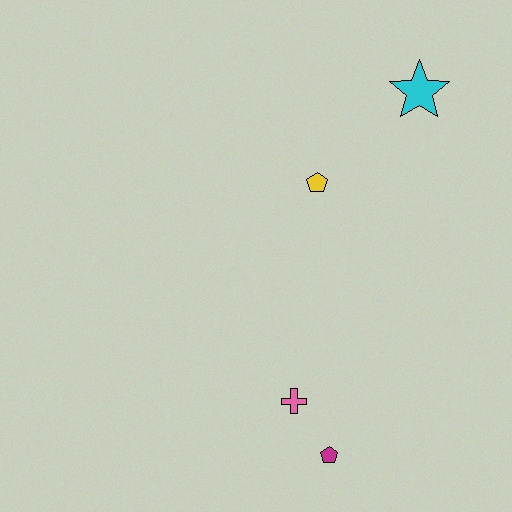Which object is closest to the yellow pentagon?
The cyan star is closest to the yellow pentagon.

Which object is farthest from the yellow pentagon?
The magenta pentagon is farthest from the yellow pentagon.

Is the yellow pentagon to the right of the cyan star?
No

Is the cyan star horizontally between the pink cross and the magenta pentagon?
No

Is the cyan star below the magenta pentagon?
No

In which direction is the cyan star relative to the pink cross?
The cyan star is above the pink cross.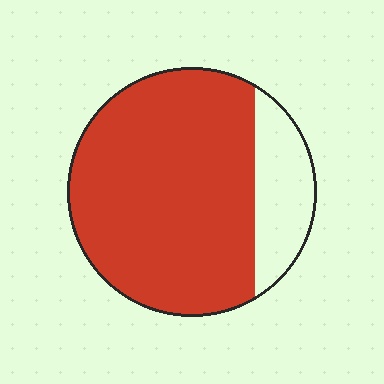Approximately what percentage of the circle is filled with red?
Approximately 80%.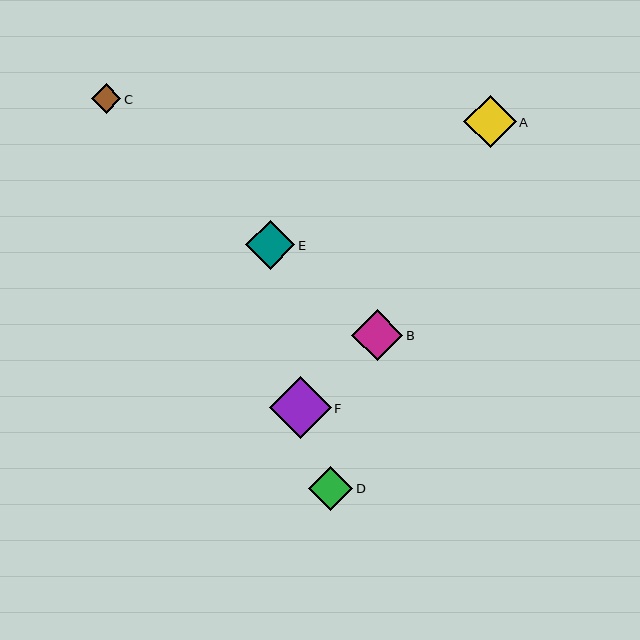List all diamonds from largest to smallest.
From largest to smallest: F, A, B, E, D, C.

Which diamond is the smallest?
Diamond C is the smallest with a size of approximately 30 pixels.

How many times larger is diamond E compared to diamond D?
Diamond E is approximately 1.1 times the size of diamond D.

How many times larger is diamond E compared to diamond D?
Diamond E is approximately 1.1 times the size of diamond D.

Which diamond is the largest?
Diamond F is the largest with a size of approximately 62 pixels.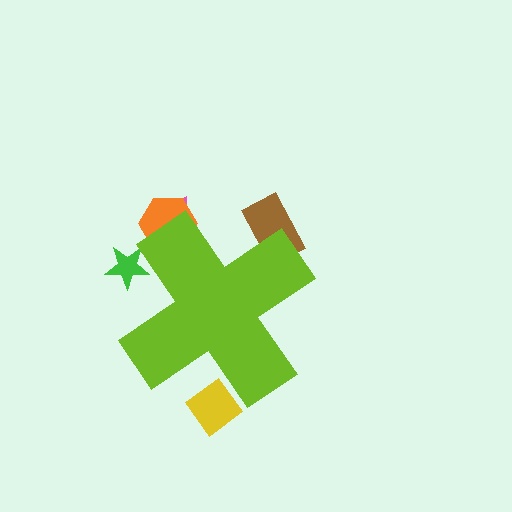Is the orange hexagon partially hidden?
Yes, the orange hexagon is partially hidden behind the lime cross.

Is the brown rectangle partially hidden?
Yes, the brown rectangle is partially hidden behind the lime cross.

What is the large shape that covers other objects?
A lime cross.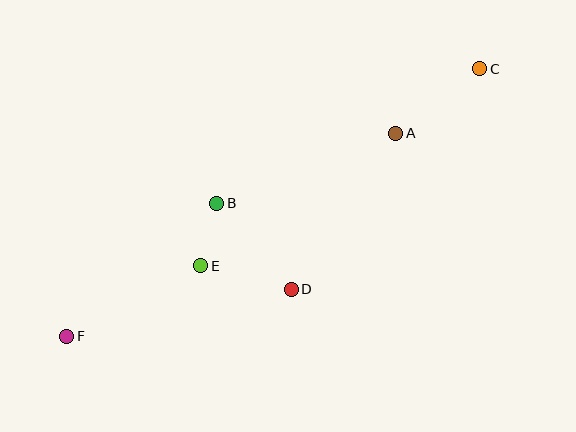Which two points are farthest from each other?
Points C and F are farthest from each other.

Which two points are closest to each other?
Points B and E are closest to each other.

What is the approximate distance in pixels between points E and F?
The distance between E and F is approximately 151 pixels.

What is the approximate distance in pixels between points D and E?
The distance between D and E is approximately 94 pixels.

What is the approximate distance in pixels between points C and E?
The distance between C and E is approximately 342 pixels.